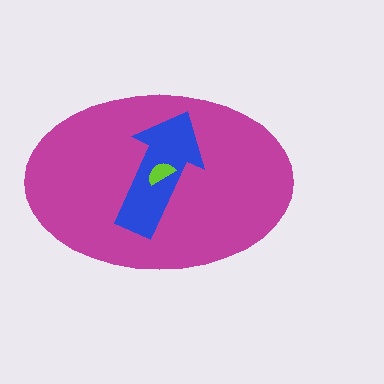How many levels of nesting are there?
3.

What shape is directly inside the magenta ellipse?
The blue arrow.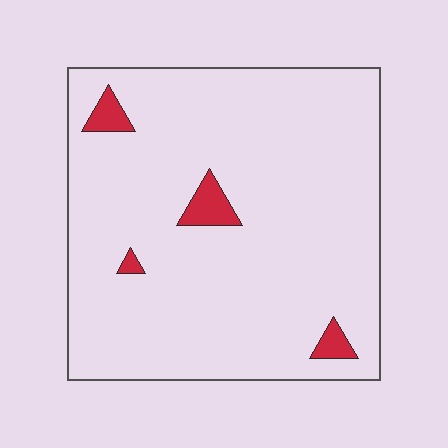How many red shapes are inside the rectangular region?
4.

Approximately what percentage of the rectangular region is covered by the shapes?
Approximately 5%.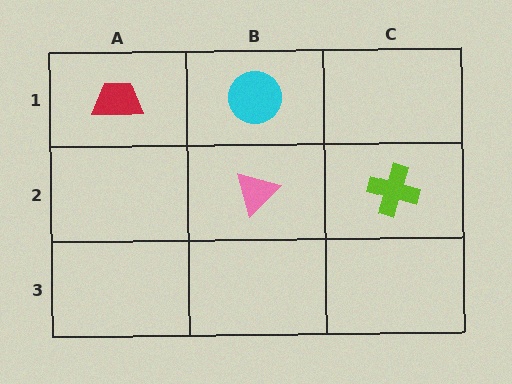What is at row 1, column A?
A red trapezoid.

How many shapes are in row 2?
2 shapes.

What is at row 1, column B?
A cyan circle.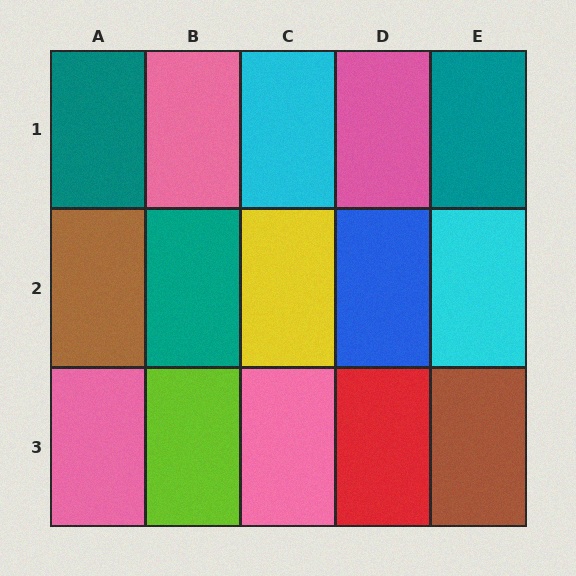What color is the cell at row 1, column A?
Teal.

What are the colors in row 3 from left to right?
Pink, lime, pink, red, brown.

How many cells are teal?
3 cells are teal.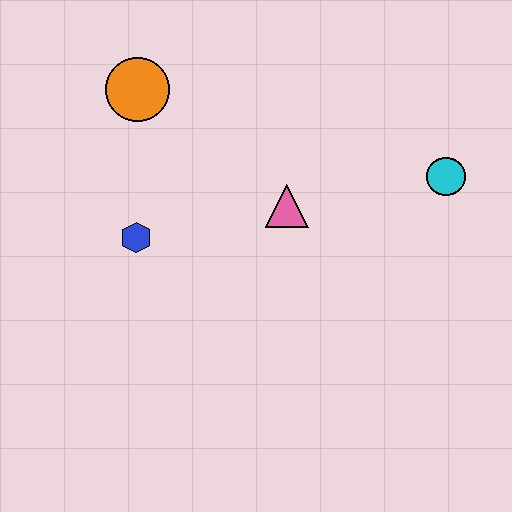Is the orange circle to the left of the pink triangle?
Yes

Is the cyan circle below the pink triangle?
No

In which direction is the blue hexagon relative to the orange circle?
The blue hexagon is below the orange circle.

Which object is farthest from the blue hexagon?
The cyan circle is farthest from the blue hexagon.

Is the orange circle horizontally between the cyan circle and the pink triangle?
No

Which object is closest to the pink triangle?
The blue hexagon is closest to the pink triangle.